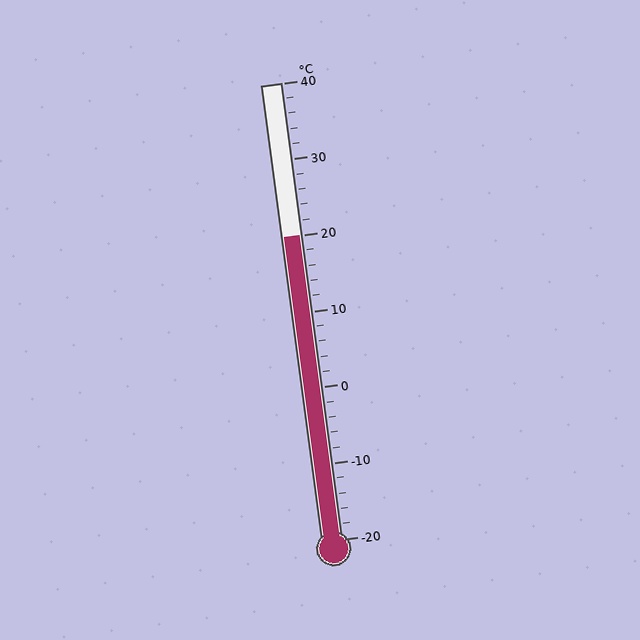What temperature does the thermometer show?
The thermometer shows approximately 20°C.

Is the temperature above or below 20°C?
The temperature is at 20°C.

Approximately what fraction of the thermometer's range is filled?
The thermometer is filled to approximately 65% of its range.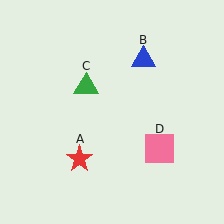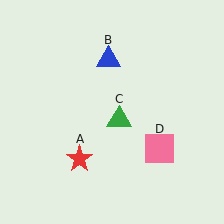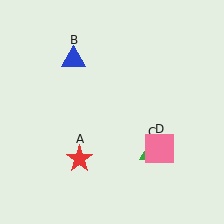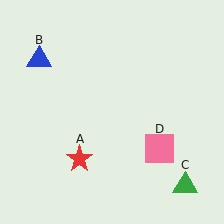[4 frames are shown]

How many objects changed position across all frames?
2 objects changed position: blue triangle (object B), green triangle (object C).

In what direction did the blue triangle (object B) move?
The blue triangle (object B) moved left.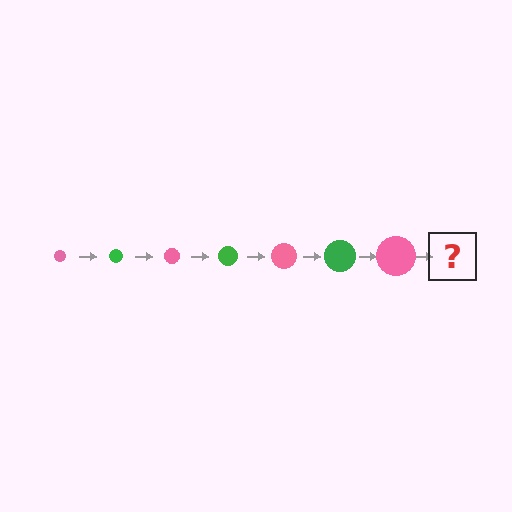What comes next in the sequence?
The next element should be a green circle, larger than the previous one.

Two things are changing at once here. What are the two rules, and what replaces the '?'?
The two rules are that the circle grows larger each step and the color cycles through pink and green. The '?' should be a green circle, larger than the previous one.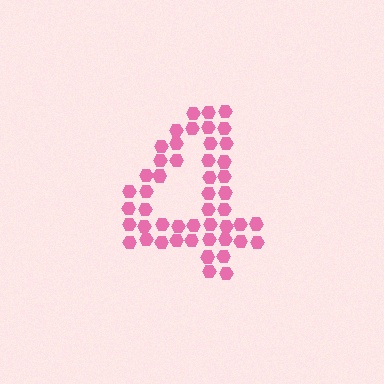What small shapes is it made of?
It is made of small hexagons.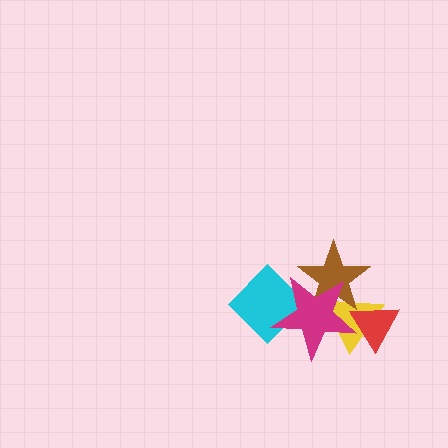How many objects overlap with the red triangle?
2 objects overlap with the red triangle.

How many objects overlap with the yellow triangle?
3 objects overlap with the yellow triangle.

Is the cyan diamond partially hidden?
Yes, it is partially covered by another shape.